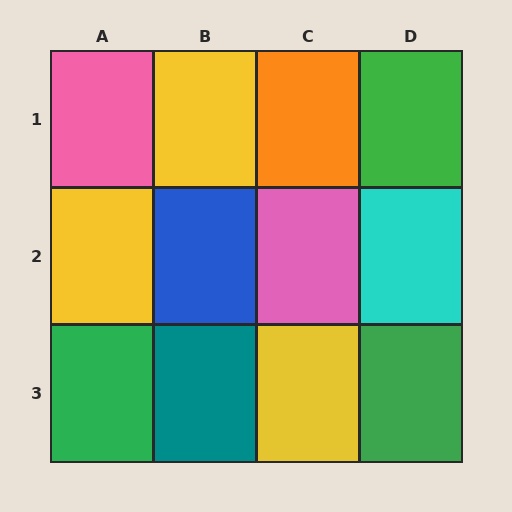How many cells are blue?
1 cell is blue.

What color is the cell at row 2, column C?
Pink.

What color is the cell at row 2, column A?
Yellow.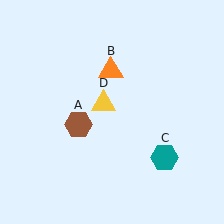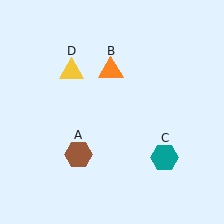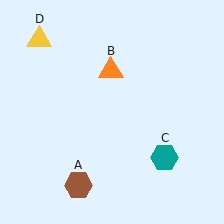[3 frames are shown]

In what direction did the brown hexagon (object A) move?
The brown hexagon (object A) moved down.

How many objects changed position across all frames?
2 objects changed position: brown hexagon (object A), yellow triangle (object D).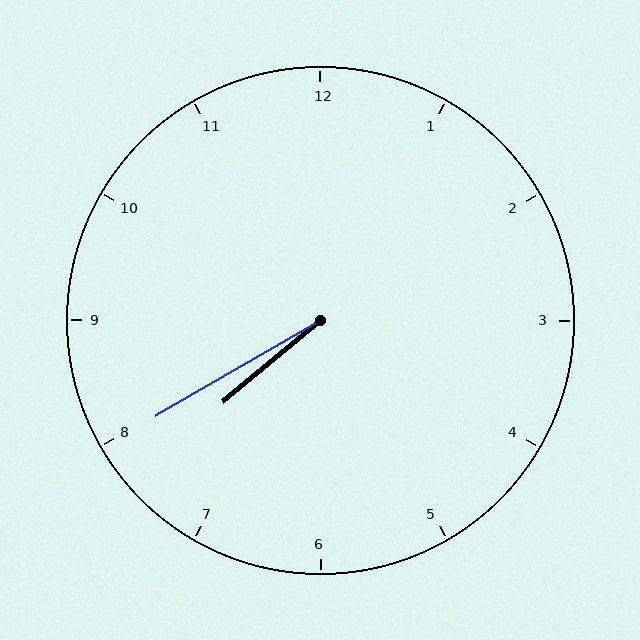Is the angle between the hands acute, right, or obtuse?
It is acute.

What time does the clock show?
7:40.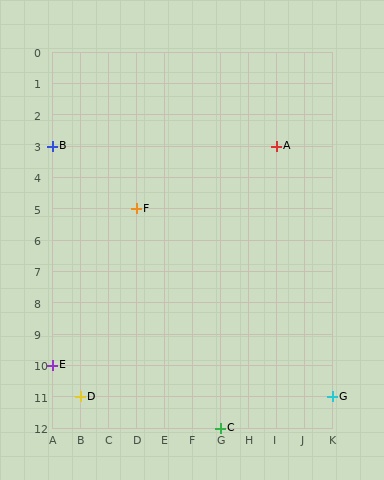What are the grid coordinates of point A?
Point A is at grid coordinates (I, 3).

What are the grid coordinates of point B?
Point B is at grid coordinates (A, 3).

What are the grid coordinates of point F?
Point F is at grid coordinates (D, 5).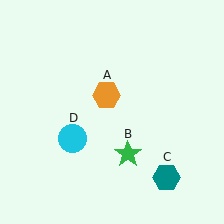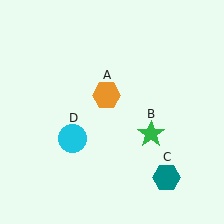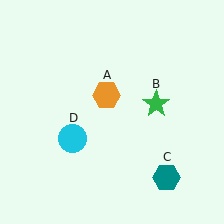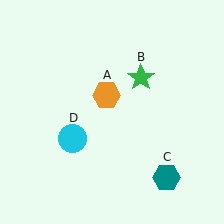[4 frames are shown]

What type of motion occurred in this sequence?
The green star (object B) rotated counterclockwise around the center of the scene.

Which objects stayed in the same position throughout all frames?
Orange hexagon (object A) and teal hexagon (object C) and cyan circle (object D) remained stationary.